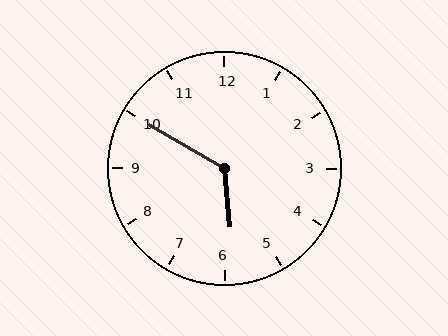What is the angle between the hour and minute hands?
Approximately 125 degrees.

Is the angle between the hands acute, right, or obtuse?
It is obtuse.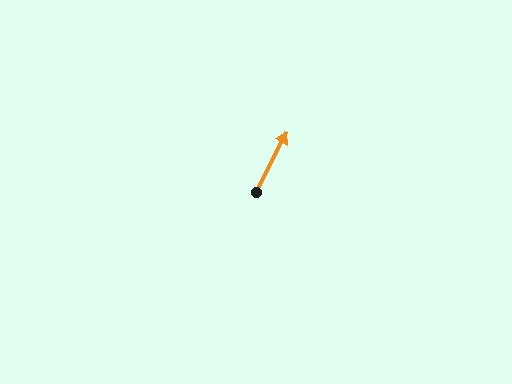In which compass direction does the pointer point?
Northeast.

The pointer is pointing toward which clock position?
Roughly 1 o'clock.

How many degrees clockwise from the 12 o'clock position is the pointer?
Approximately 27 degrees.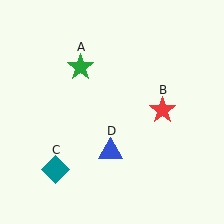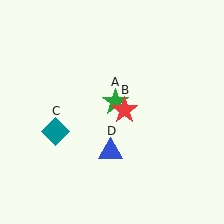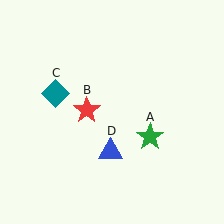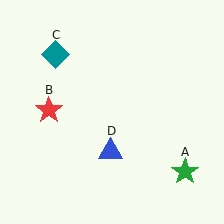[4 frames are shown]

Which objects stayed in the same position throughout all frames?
Blue triangle (object D) remained stationary.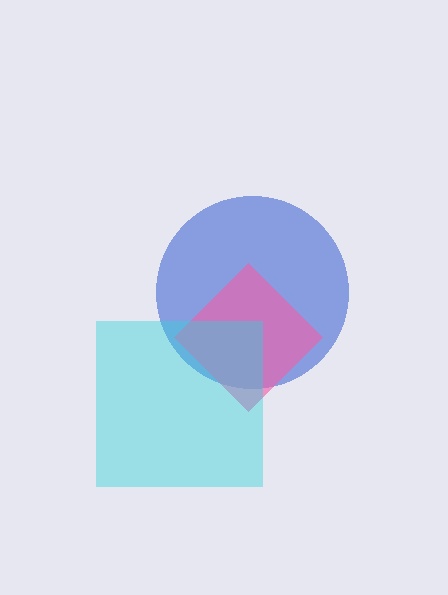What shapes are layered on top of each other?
The layered shapes are: a blue circle, a pink diamond, a cyan square.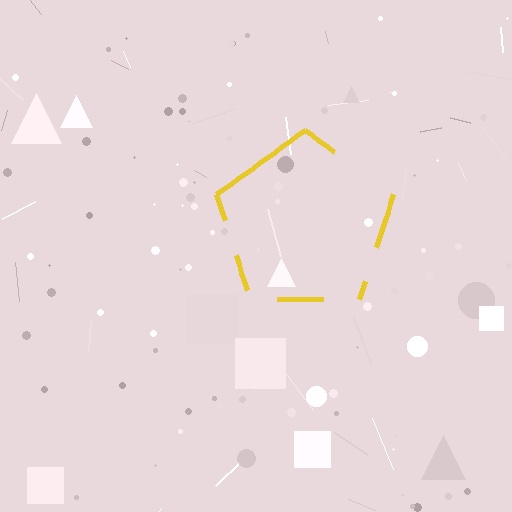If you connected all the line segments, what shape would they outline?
They would outline a pentagon.